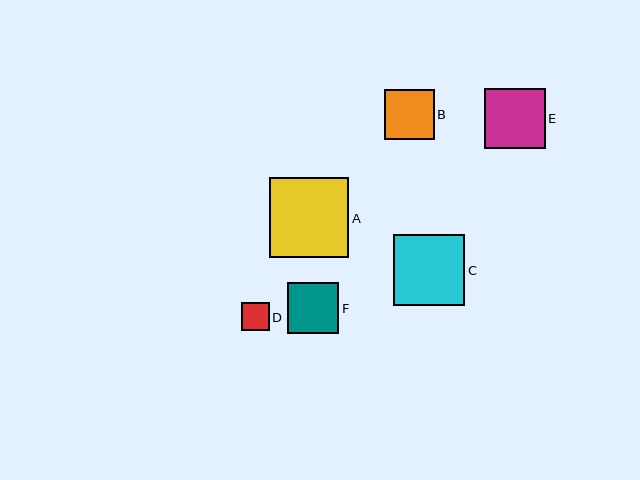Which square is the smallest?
Square D is the smallest with a size of approximately 27 pixels.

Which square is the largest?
Square A is the largest with a size of approximately 79 pixels.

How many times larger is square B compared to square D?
Square B is approximately 1.8 times the size of square D.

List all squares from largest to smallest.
From largest to smallest: A, C, E, F, B, D.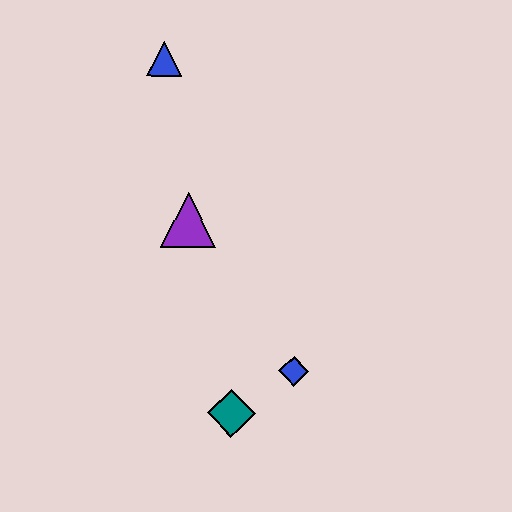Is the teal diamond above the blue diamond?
No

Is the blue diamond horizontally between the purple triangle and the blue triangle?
No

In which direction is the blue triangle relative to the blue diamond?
The blue triangle is above the blue diamond.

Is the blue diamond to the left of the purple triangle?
No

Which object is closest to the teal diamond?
The blue diamond is closest to the teal diamond.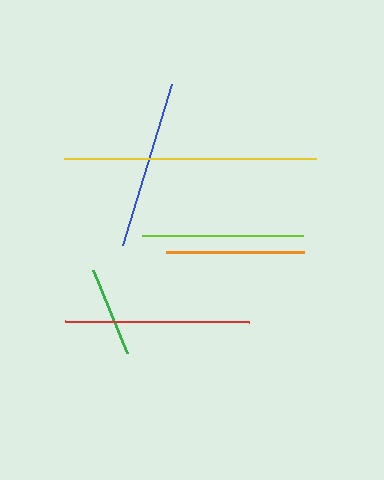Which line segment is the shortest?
The green line is the shortest at approximately 90 pixels.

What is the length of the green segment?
The green segment is approximately 90 pixels long.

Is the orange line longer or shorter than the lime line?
The lime line is longer than the orange line.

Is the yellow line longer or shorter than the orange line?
The yellow line is longer than the orange line.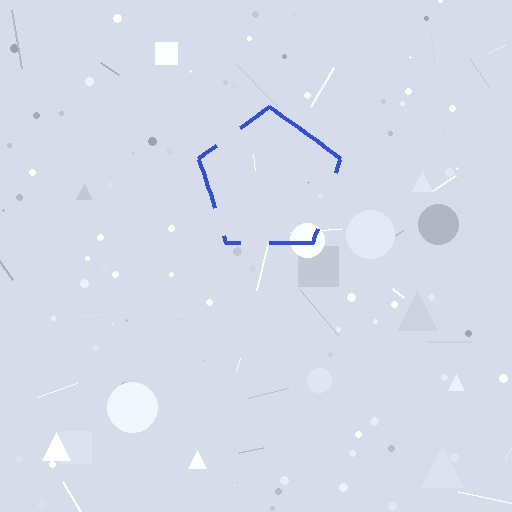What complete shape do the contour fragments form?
The contour fragments form a pentagon.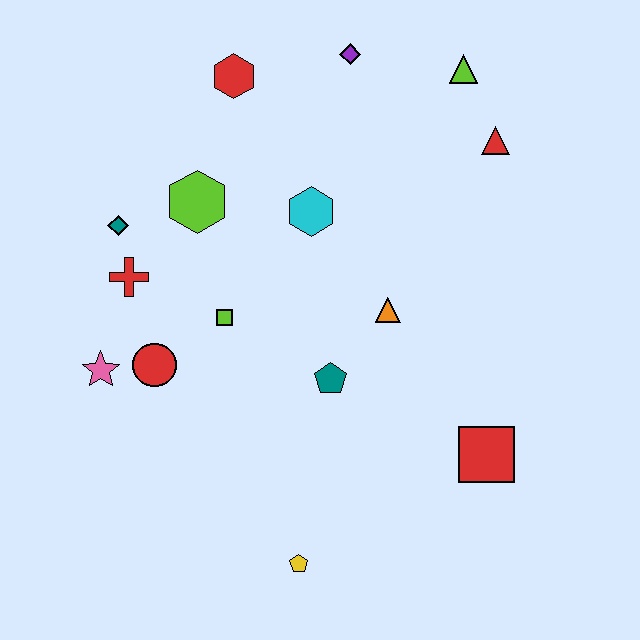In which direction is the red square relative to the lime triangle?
The red square is below the lime triangle.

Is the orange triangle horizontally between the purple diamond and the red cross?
No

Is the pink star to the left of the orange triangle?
Yes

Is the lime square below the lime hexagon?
Yes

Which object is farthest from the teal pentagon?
The lime triangle is farthest from the teal pentagon.